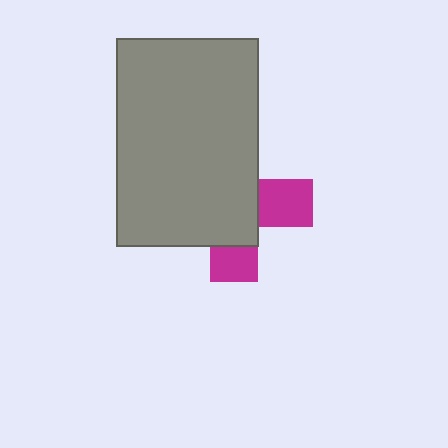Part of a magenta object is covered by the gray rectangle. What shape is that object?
It is a cross.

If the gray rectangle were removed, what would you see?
You would see the complete magenta cross.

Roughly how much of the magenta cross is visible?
A small part of it is visible (roughly 33%).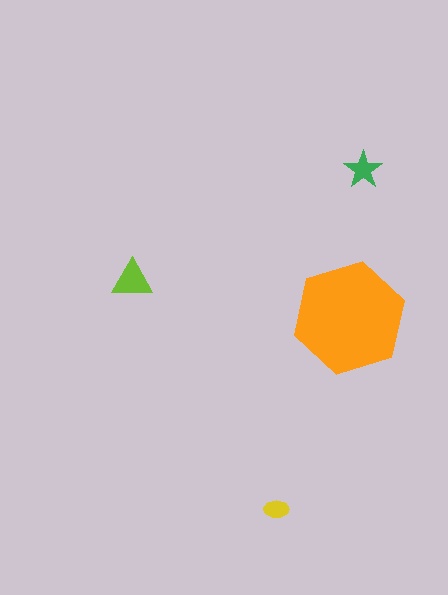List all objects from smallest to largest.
The yellow ellipse, the green star, the lime triangle, the orange hexagon.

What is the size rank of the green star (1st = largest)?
3rd.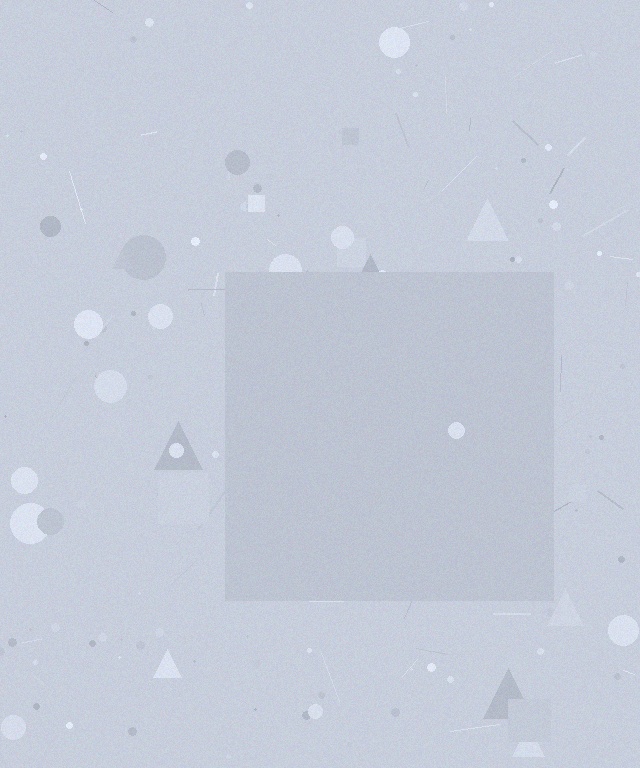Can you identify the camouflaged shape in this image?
The camouflaged shape is a square.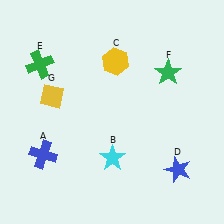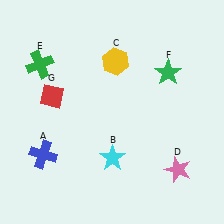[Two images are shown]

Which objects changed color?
D changed from blue to pink. G changed from yellow to red.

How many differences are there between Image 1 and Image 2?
There are 2 differences between the two images.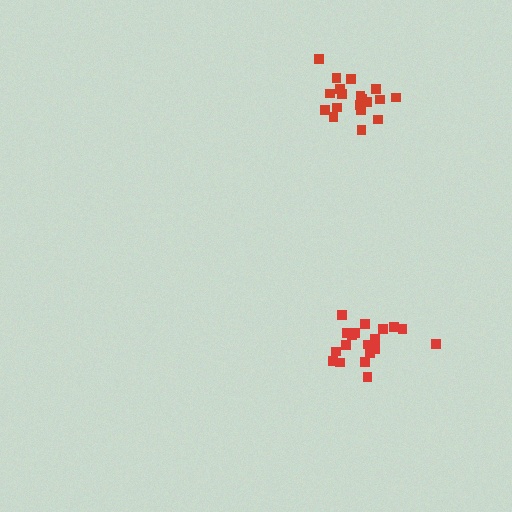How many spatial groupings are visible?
There are 2 spatial groupings.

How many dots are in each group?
Group 1: 19 dots, Group 2: 19 dots (38 total).